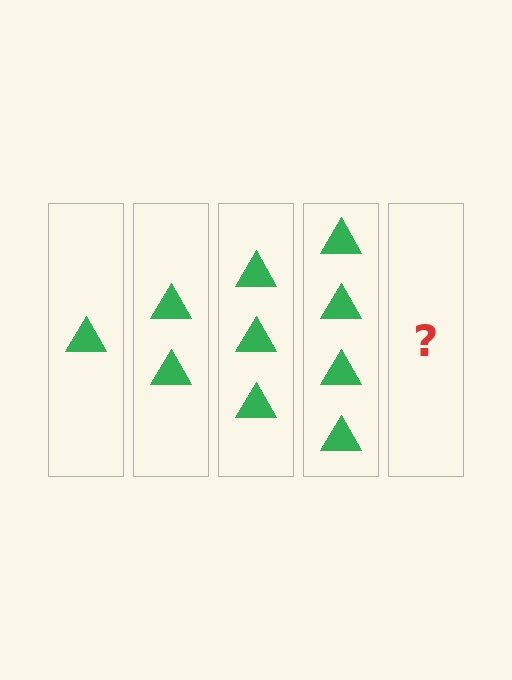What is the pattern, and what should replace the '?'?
The pattern is that each step adds one more triangle. The '?' should be 5 triangles.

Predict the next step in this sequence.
The next step is 5 triangles.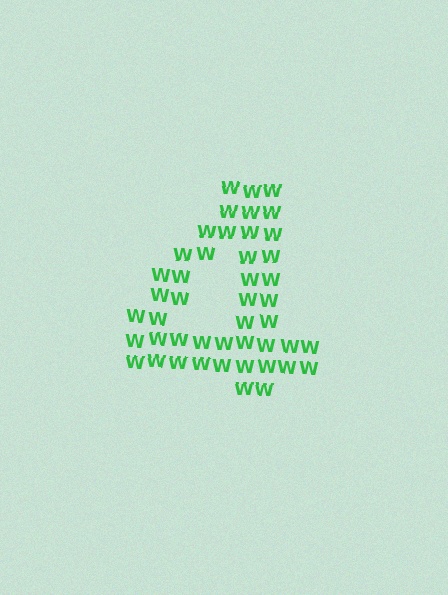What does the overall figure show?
The overall figure shows the digit 4.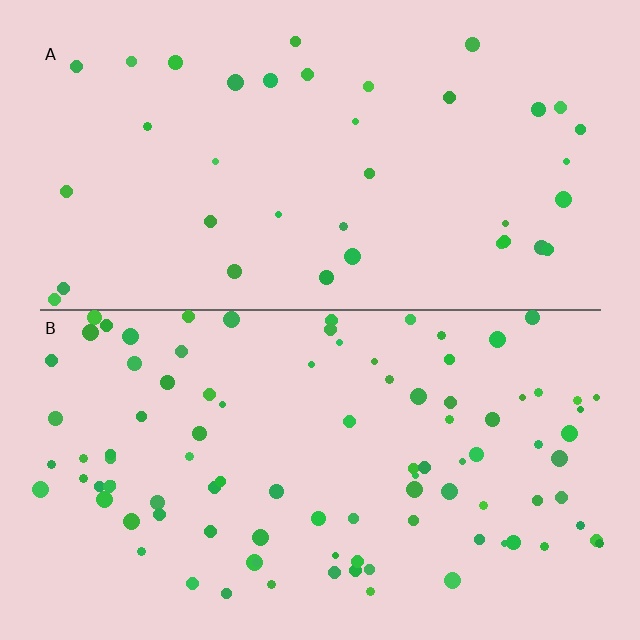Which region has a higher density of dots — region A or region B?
B (the bottom).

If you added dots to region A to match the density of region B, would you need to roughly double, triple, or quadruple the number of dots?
Approximately triple.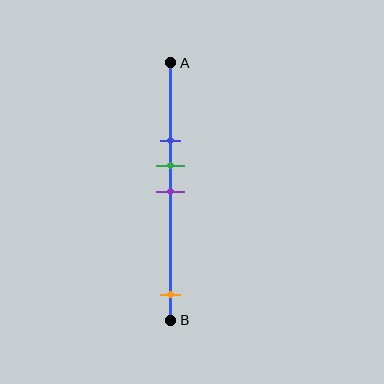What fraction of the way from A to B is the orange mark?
The orange mark is approximately 90% (0.9) of the way from A to B.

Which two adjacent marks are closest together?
The green and purple marks are the closest adjacent pair.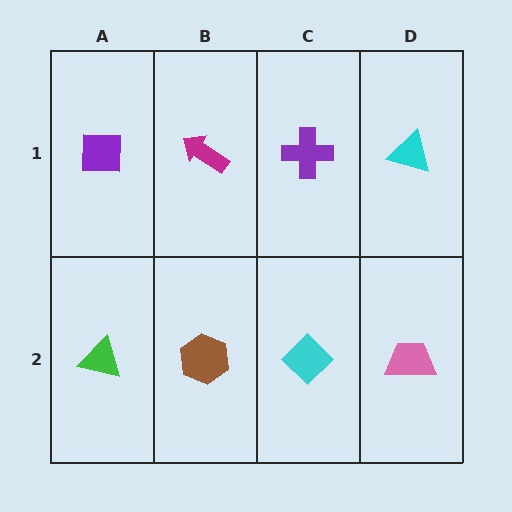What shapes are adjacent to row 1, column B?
A brown hexagon (row 2, column B), a purple square (row 1, column A), a purple cross (row 1, column C).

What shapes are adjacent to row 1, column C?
A cyan diamond (row 2, column C), a magenta arrow (row 1, column B), a cyan triangle (row 1, column D).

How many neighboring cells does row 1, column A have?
2.